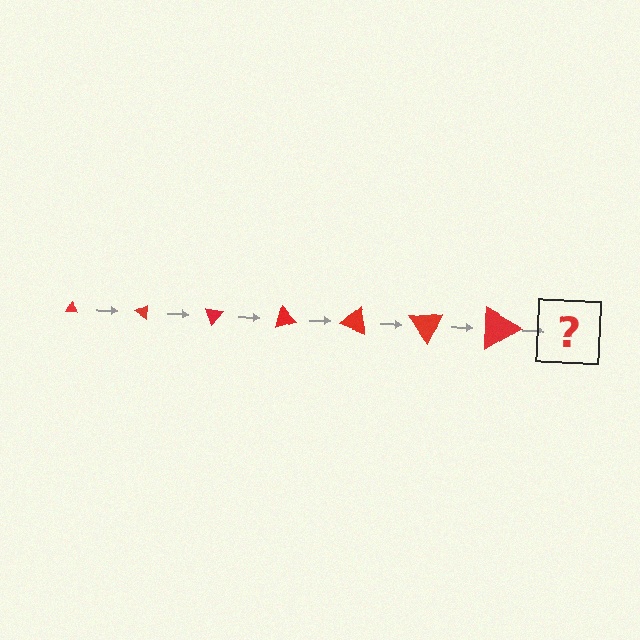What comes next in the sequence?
The next element should be a triangle, larger than the previous one and rotated 245 degrees from the start.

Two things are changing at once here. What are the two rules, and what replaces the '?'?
The two rules are that the triangle grows larger each step and it rotates 35 degrees each step. The '?' should be a triangle, larger than the previous one and rotated 245 degrees from the start.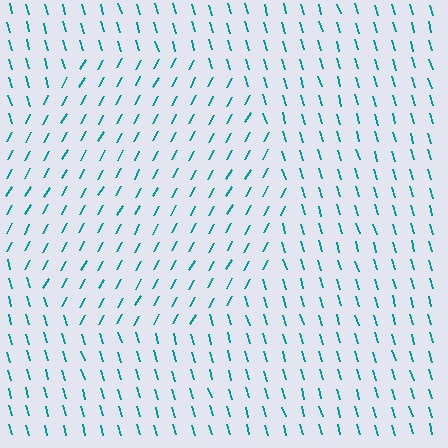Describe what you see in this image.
The image is filled with small teal line segments. A circle region in the image has lines oriented differently from the surrounding lines, creating a visible texture boundary.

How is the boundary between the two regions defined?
The boundary is defined purely by a change in line orientation (approximately 45 degrees difference). All lines are the same color and thickness.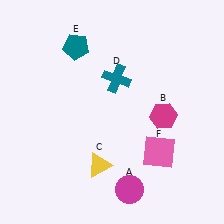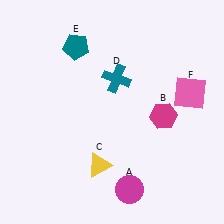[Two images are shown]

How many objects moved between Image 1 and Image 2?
1 object moved between the two images.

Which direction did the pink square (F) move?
The pink square (F) moved up.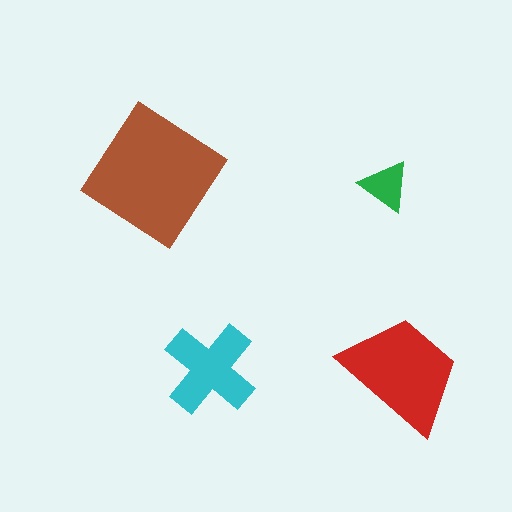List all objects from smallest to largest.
The green triangle, the cyan cross, the red trapezoid, the brown diamond.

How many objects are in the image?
There are 4 objects in the image.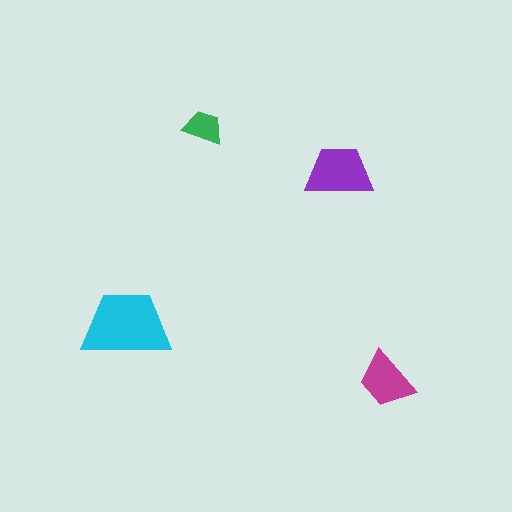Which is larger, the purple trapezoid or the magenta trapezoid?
The purple one.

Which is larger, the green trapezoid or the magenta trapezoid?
The magenta one.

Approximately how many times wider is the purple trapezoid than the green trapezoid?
About 1.5 times wider.